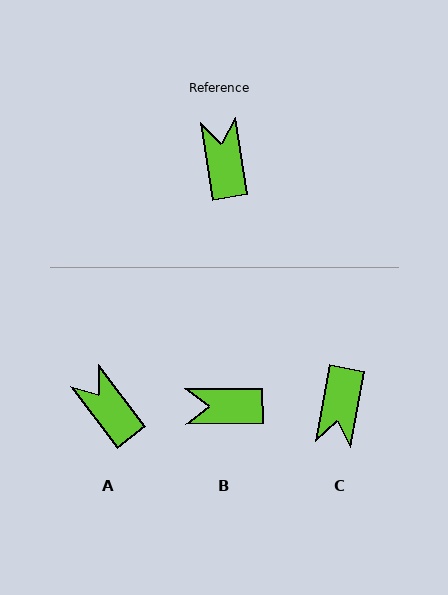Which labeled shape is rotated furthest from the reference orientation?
C, about 161 degrees away.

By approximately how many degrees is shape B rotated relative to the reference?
Approximately 82 degrees counter-clockwise.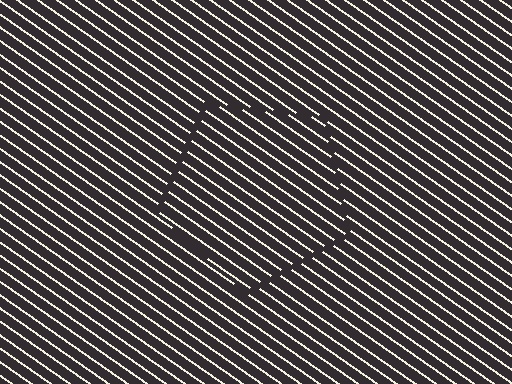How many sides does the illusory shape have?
5 sides — the line-ends trace a pentagon.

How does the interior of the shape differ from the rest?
The interior of the shape contains the same grating, shifted by half a period — the contour is defined by the phase discontinuity where line-ends from the inner and outer gratings abut.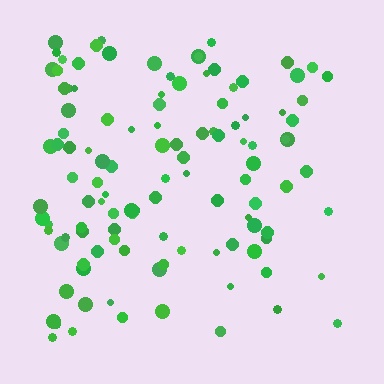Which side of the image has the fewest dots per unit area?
The right.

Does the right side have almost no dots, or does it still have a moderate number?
Still a moderate number, just noticeably fewer than the left.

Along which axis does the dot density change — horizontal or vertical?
Horizontal.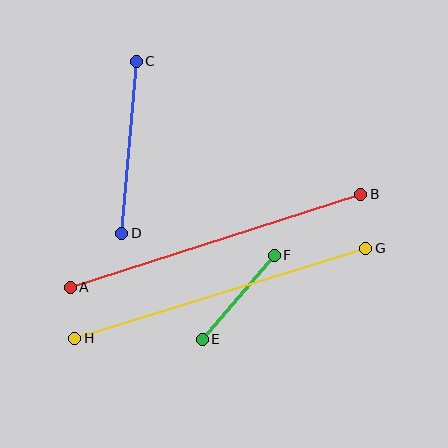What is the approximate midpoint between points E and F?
The midpoint is at approximately (238, 297) pixels.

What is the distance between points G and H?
The distance is approximately 305 pixels.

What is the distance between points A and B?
The distance is approximately 305 pixels.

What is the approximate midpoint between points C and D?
The midpoint is at approximately (129, 147) pixels.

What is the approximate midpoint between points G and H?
The midpoint is at approximately (220, 293) pixels.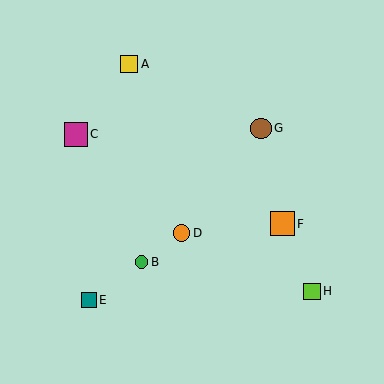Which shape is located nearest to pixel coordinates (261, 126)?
The brown circle (labeled G) at (261, 128) is nearest to that location.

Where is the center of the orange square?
The center of the orange square is at (282, 224).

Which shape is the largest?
The orange square (labeled F) is the largest.